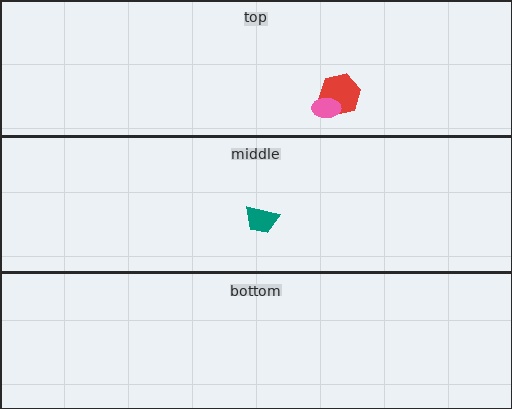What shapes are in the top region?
The red hexagon, the pink ellipse.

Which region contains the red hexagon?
The top region.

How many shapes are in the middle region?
1.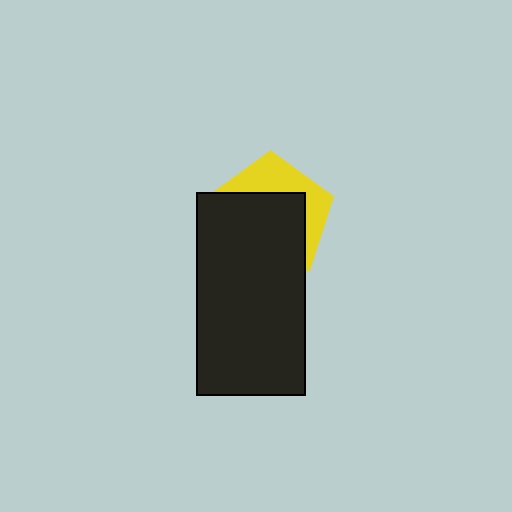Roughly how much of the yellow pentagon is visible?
A small part of it is visible (roughly 35%).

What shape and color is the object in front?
The object in front is a black rectangle.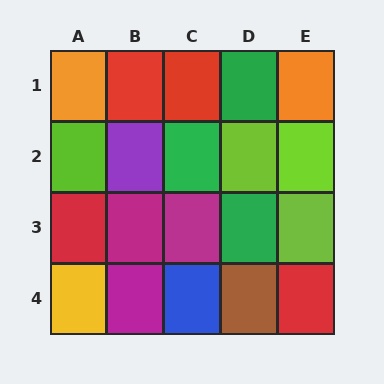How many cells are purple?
1 cell is purple.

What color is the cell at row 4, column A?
Yellow.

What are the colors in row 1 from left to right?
Orange, red, red, green, orange.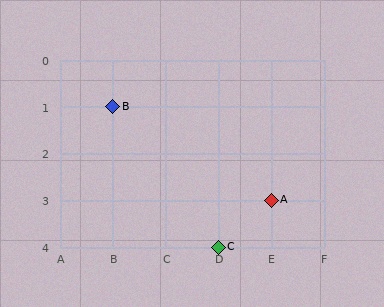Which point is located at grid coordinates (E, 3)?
Point A is at (E, 3).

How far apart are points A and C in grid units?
Points A and C are 1 column and 1 row apart (about 1.4 grid units diagonally).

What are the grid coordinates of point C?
Point C is at grid coordinates (D, 4).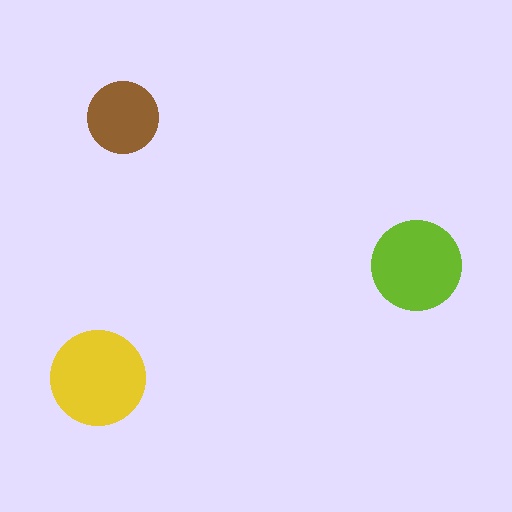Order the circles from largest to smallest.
the yellow one, the lime one, the brown one.